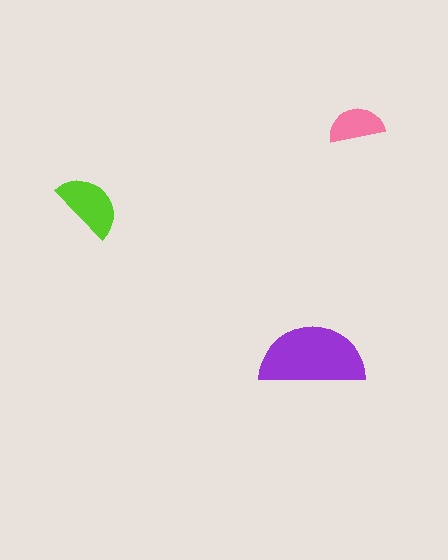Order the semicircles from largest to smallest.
the purple one, the lime one, the pink one.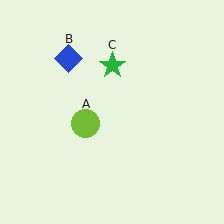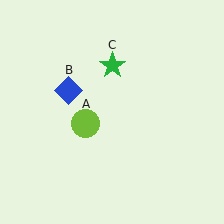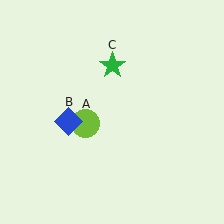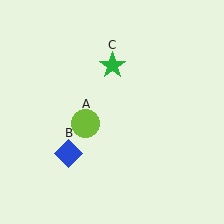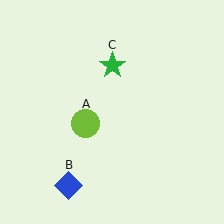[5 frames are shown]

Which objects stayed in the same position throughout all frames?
Lime circle (object A) and green star (object C) remained stationary.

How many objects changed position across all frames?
1 object changed position: blue diamond (object B).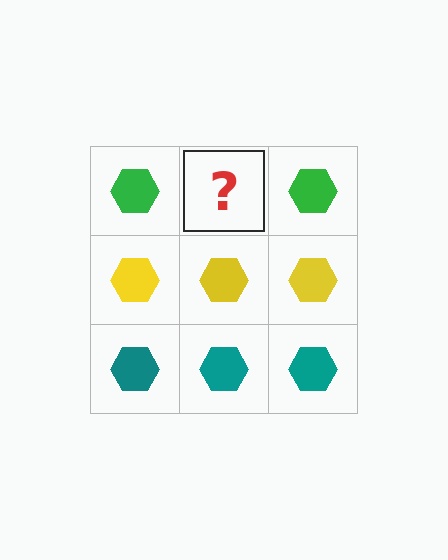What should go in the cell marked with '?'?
The missing cell should contain a green hexagon.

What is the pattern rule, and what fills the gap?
The rule is that each row has a consistent color. The gap should be filled with a green hexagon.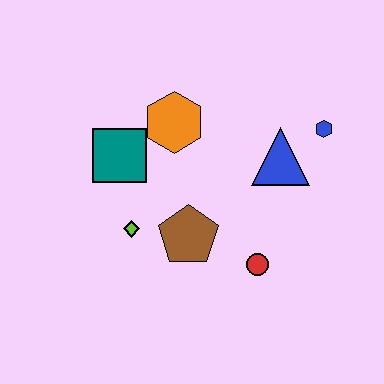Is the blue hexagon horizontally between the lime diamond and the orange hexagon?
No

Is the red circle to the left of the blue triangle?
Yes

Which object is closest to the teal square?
The orange hexagon is closest to the teal square.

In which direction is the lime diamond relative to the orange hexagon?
The lime diamond is below the orange hexagon.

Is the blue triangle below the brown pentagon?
No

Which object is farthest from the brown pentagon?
The blue hexagon is farthest from the brown pentagon.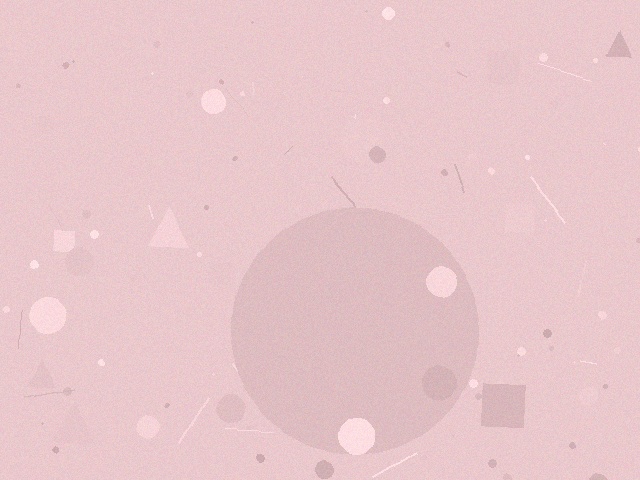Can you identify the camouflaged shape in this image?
The camouflaged shape is a circle.